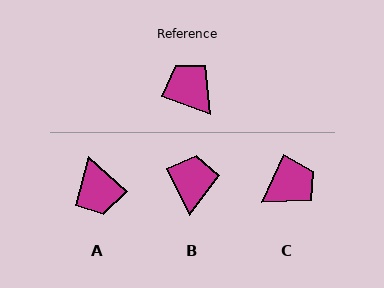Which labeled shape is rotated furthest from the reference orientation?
A, about 160 degrees away.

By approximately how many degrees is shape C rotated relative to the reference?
Approximately 94 degrees clockwise.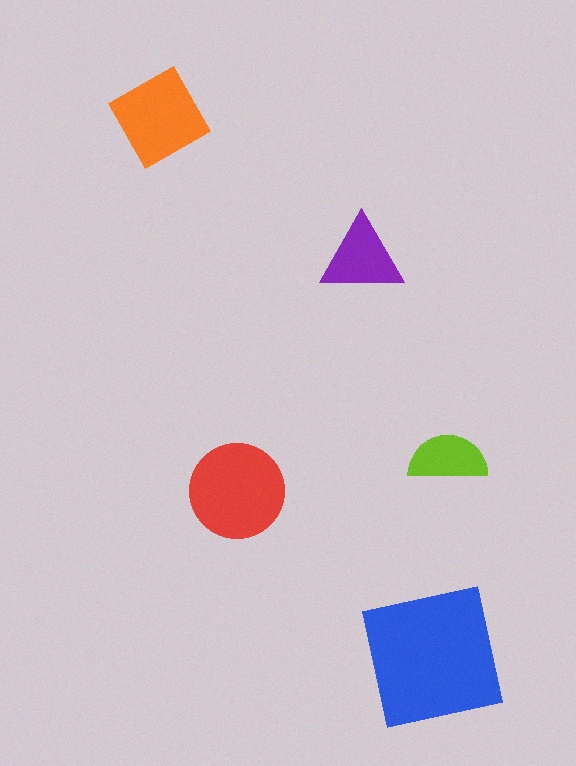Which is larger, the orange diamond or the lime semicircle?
The orange diamond.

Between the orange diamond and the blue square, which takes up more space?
The blue square.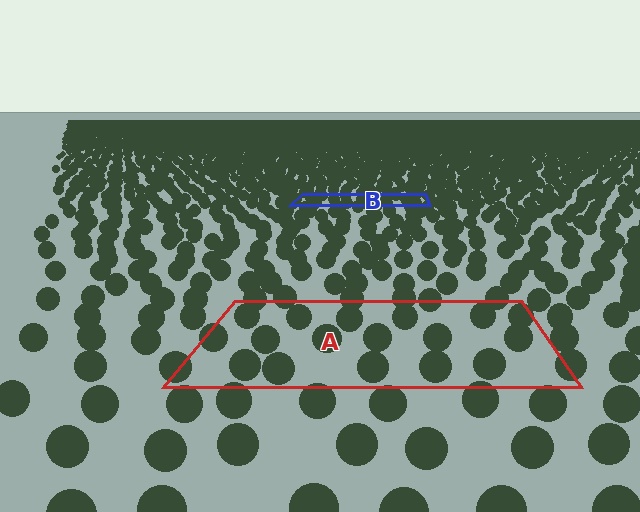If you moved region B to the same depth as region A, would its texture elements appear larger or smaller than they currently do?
They would appear larger. At a closer depth, the same texture elements are projected at a bigger on-screen size.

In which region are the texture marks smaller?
The texture marks are smaller in region B, because it is farther away.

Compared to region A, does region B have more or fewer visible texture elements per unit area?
Region B has more texture elements per unit area — they are packed more densely because it is farther away.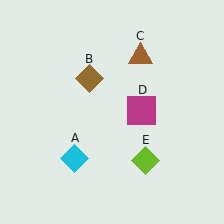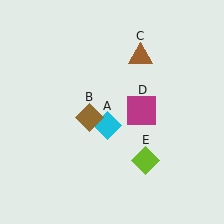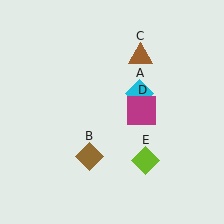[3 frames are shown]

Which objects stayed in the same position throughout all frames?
Brown triangle (object C) and magenta square (object D) and lime diamond (object E) remained stationary.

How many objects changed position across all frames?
2 objects changed position: cyan diamond (object A), brown diamond (object B).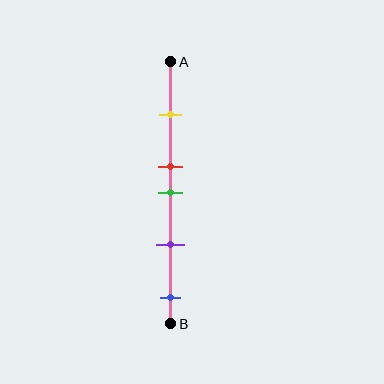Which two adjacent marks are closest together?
The red and green marks are the closest adjacent pair.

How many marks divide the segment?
There are 5 marks dividing the segment.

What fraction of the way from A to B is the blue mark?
The blue mark is approximately 90% (0.9) of the way from A to B.